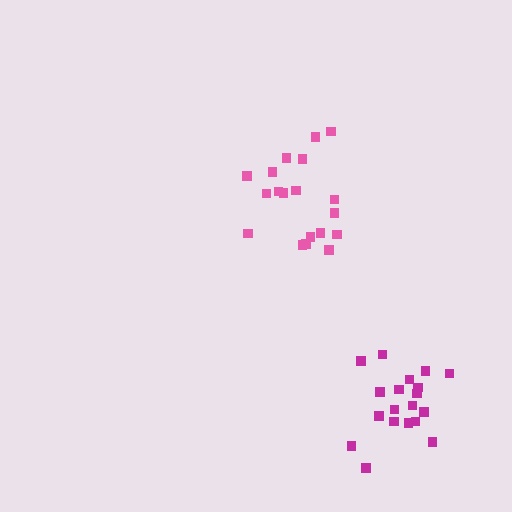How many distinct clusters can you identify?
There are 2 distinct clusters.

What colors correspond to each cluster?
The clusters are colored: pink, magenta.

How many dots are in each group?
Group 1: 19 dots, Group 2: 19 dots (38 total).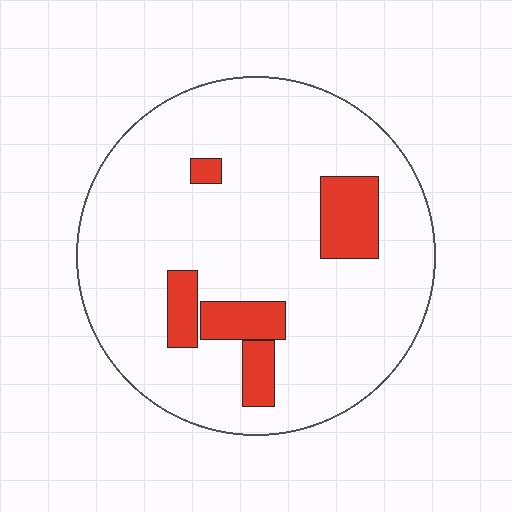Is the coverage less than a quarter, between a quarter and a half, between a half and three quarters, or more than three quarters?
Less than a quarter.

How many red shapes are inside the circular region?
5.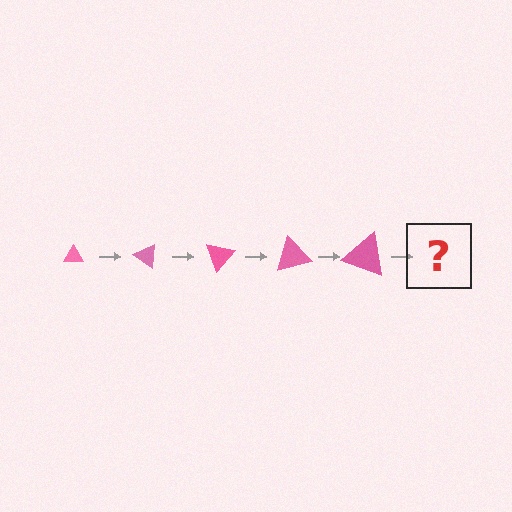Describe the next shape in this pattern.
It should be a triangle, larger than the previous one and rotated 175 degrees from the start.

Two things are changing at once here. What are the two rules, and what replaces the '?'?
The two rules are that the triangle grows larger each step and it rotates 35 degrees each step. The '?' should be a triangle, larger than the previous one and rotated 175 degrees from the start.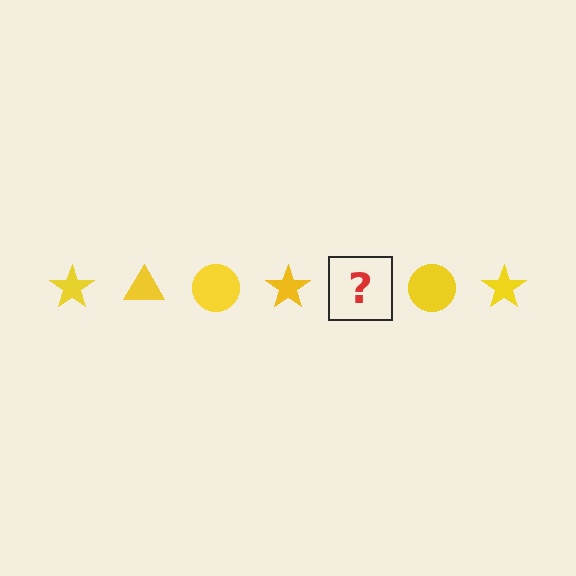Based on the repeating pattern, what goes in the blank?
The blank should be a yellow triangle.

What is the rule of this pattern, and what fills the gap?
The rule is that the pattern cycles through star, triangle, circle shapes in yellow. The gap should be filled with a yellow triangle.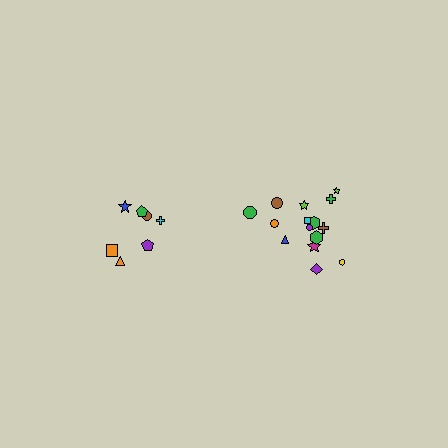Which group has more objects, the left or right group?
The right group.